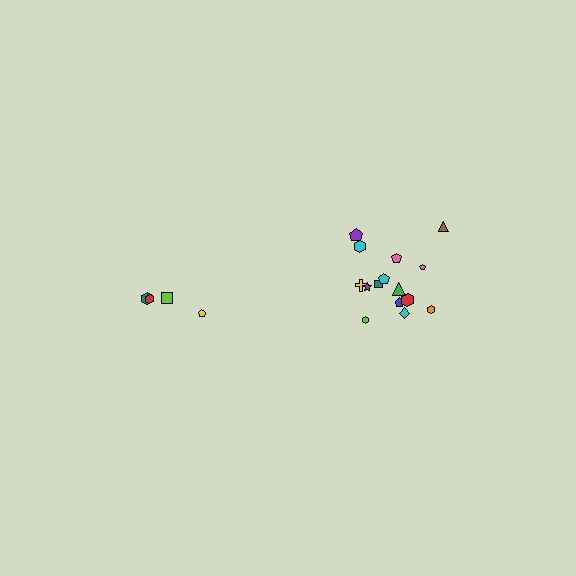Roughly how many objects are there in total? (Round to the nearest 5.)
Roughly 20 objects in total.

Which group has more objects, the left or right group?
The right group.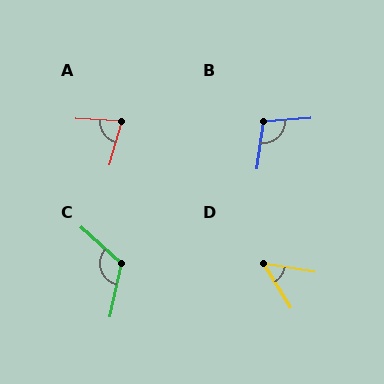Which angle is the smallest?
D, at approximately 49 degrees.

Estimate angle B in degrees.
Approximately 101 degrees.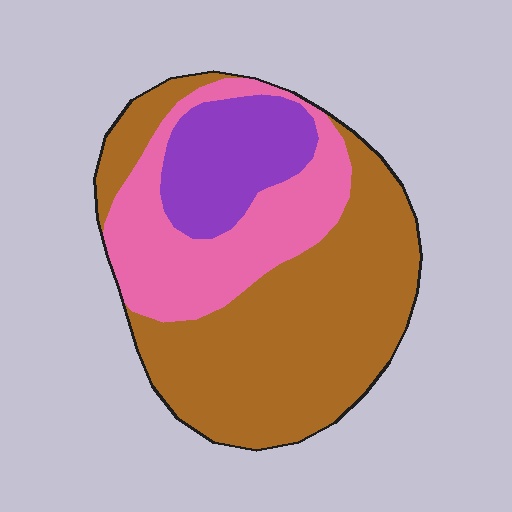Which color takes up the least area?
Purple, at roughly 15%.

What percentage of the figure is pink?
Pink takes up about one quarter (1/4) of the figure.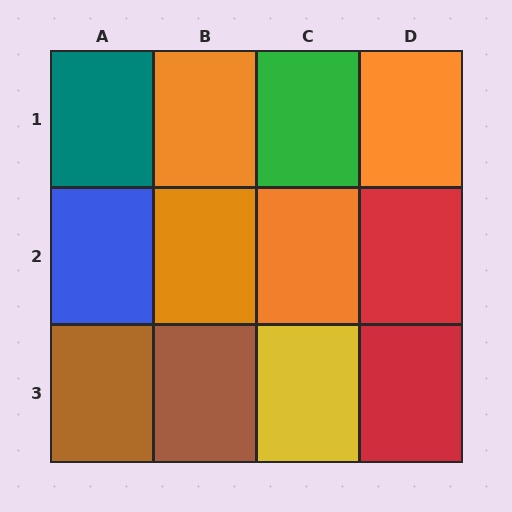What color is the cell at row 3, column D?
Red.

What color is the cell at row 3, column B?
Brown.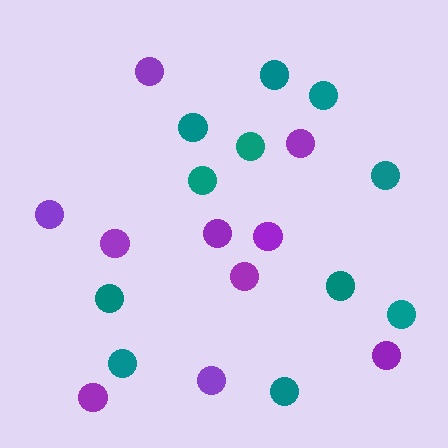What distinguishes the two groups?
There are 2 groups: one group of teal circles (11) and one group of purple circles (10).